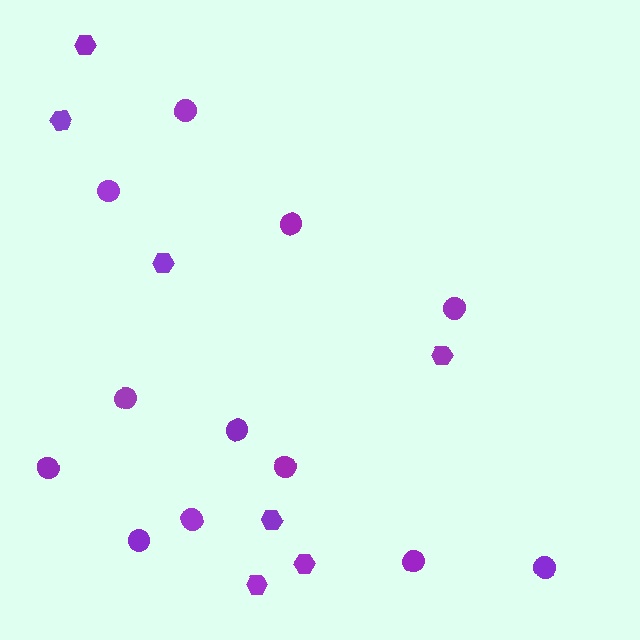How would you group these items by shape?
There are 2 groups: one group of circles (12) and one group of hexagons (7).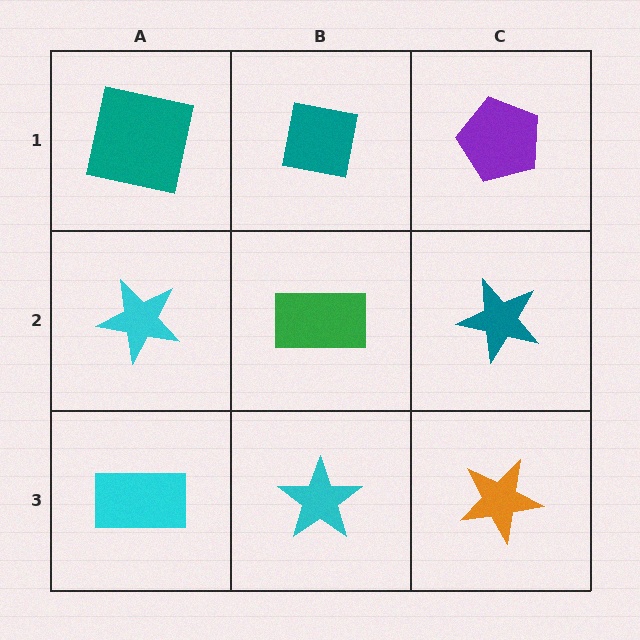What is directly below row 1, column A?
A cyan star.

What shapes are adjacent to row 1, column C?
A teal star (row 2, column C), a teal square (row 1, column B).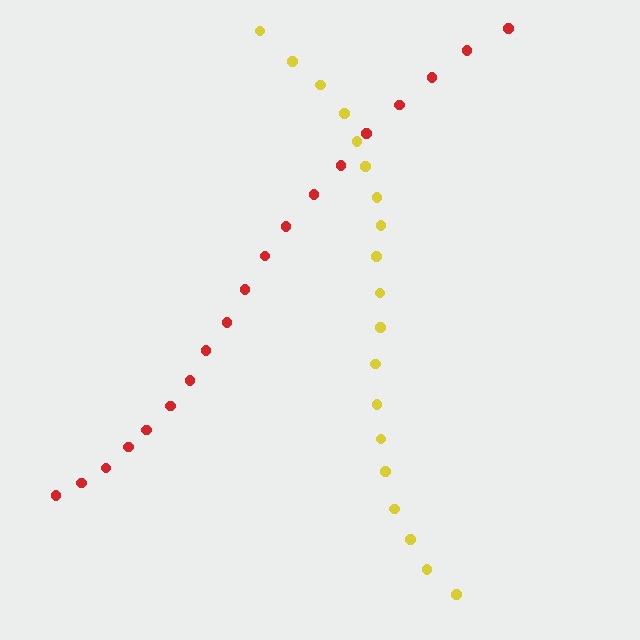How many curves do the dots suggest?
There are 2 distinct paths.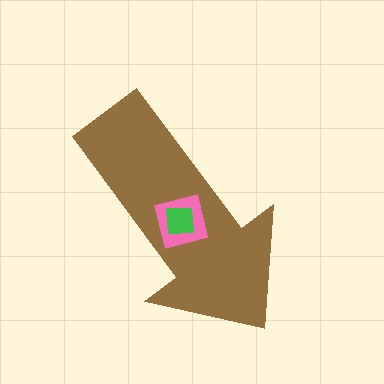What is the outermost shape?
The brown arrow.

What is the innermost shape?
The green square.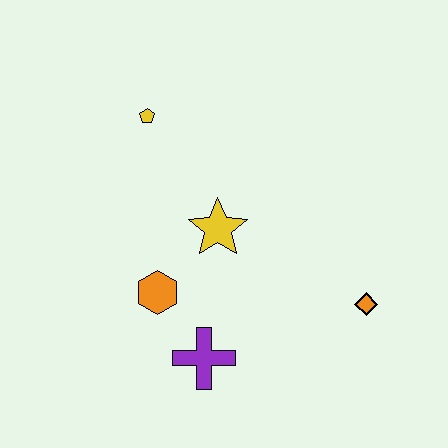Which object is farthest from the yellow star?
The orange diamond is farthest from the yellow star.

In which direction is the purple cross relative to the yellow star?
The purple cross is below the yellow star.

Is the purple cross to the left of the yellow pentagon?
No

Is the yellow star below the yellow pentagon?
Yes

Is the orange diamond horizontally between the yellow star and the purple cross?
No